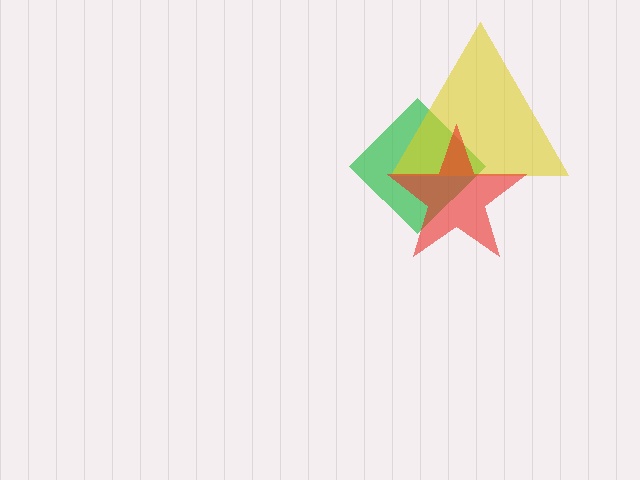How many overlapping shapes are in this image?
There are 3 overlapping shapes in the image.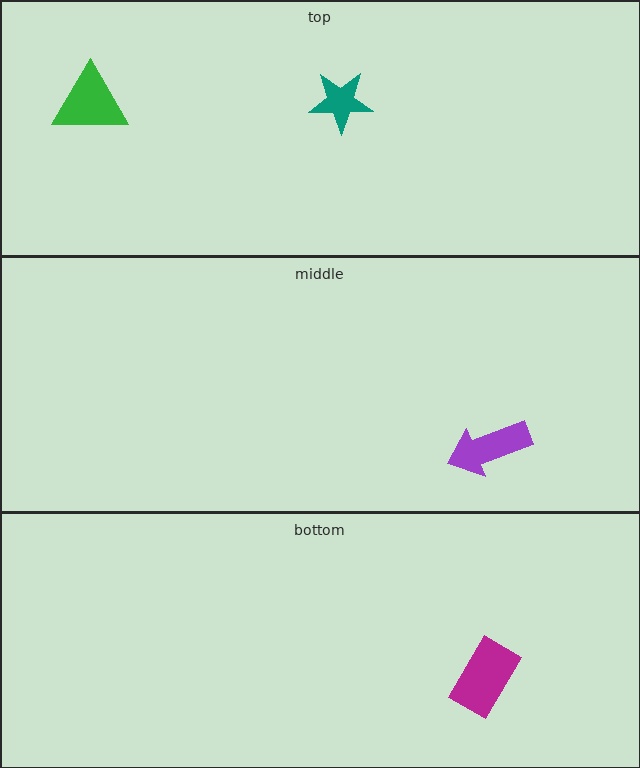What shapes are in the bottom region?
The magenta rectangle.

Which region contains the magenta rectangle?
The bottom region.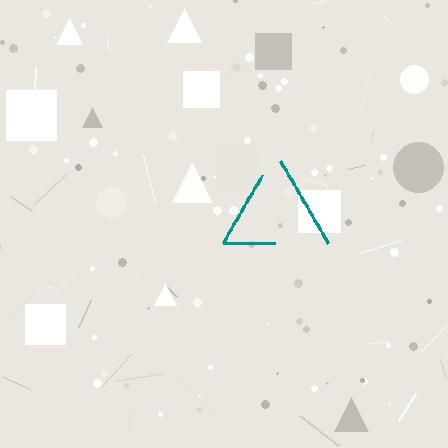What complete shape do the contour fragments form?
The contour fragments form a triangle.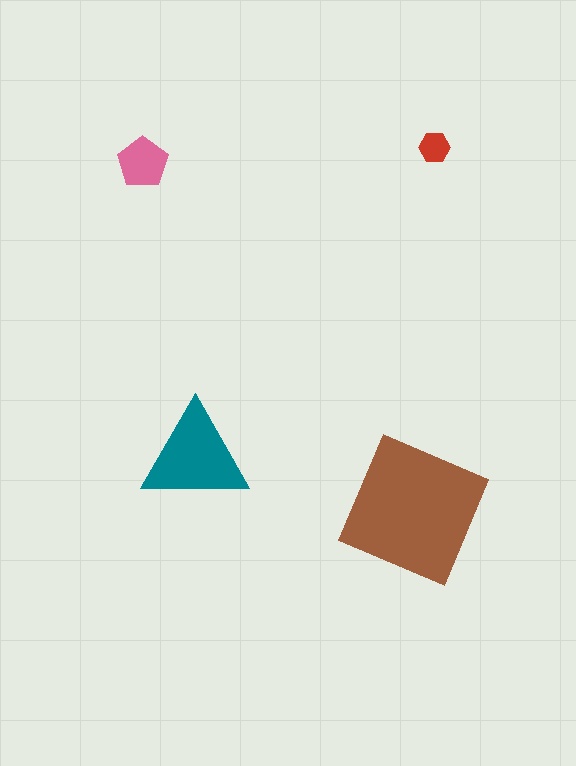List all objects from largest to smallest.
The brown square, the teal triangle, the pink pentagon, the red hexagon.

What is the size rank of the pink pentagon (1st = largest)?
3rd.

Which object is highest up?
The red hexagon is topmost.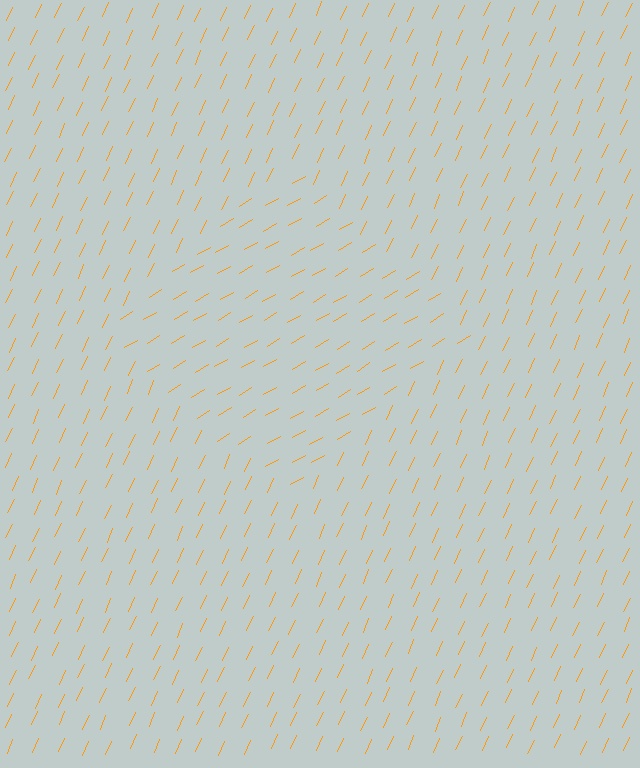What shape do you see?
I see a diamond.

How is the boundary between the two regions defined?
The boundary is defined purely by a change in line orientation (approximately 35 degrees difference). All lines are the same color and thickness.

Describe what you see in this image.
The image is filled with small orange line segments. A diamond region in the image has lines oriented differently from the surrounding lines, creating a visible texture boundary.